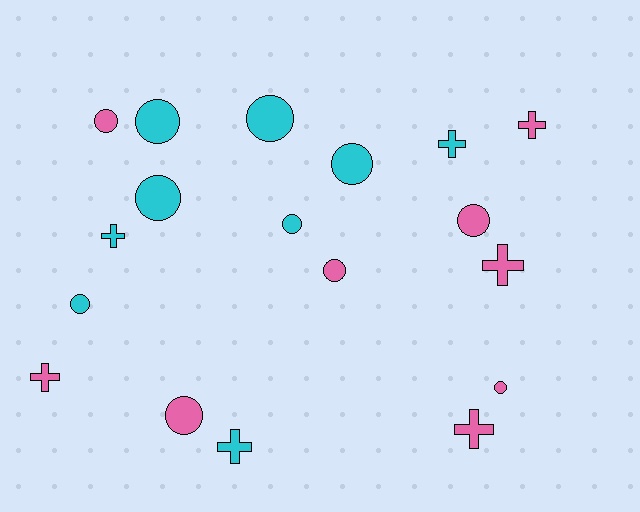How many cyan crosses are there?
There are 3 cyan crosses.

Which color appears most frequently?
Pink, with 9 objects.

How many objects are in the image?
There are 18 objects.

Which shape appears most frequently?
Circle, with 11 objects.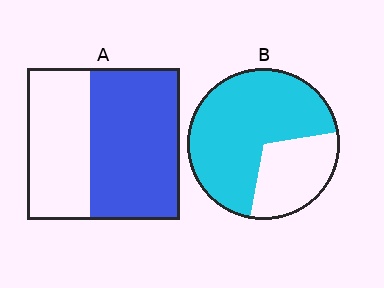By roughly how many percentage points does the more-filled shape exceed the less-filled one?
By roughly 10 percentage points (B over A).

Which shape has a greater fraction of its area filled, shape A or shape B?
Shape B.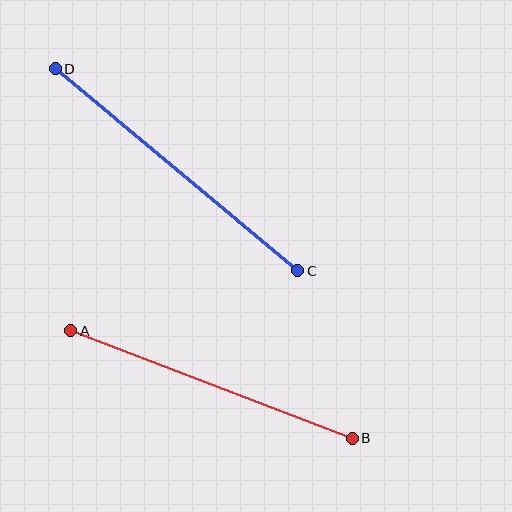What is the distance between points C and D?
The distance is approximately 316 pixels.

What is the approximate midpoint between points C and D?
The midpoint is at approximately (177, 170) pixels.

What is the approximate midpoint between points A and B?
The midpoint is at approximately (212, 384) pixels.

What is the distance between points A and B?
The distance is approximately 301 pixels.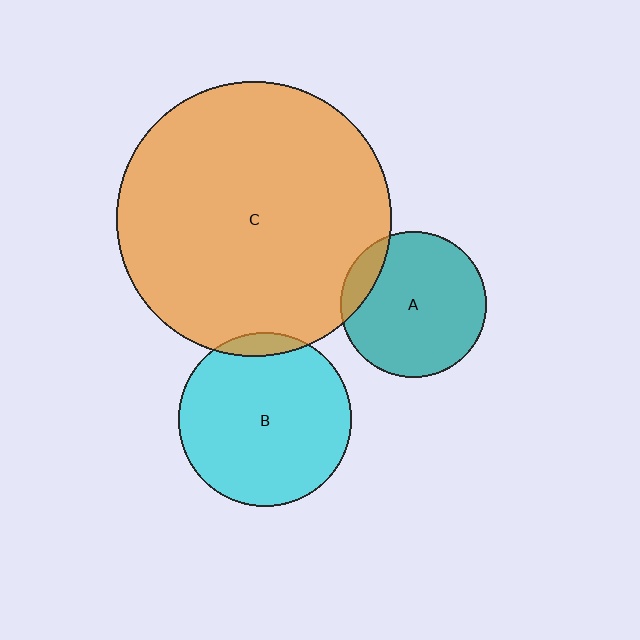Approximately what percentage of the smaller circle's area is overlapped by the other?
Approximately 5%.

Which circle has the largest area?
Circle C (orange).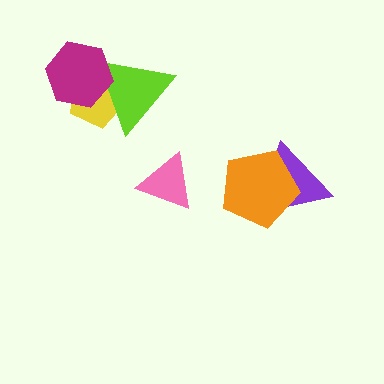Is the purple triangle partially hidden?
Yes, it is partially covered by another shape.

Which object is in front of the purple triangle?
The orange pentagon is in front of the purple triangle.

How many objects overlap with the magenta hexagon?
2 objects overlap with the magenta hexagon.